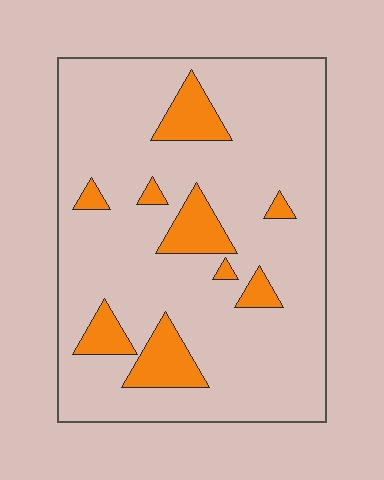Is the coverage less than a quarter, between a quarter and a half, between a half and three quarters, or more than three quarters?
Less than a quarter.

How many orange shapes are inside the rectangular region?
9.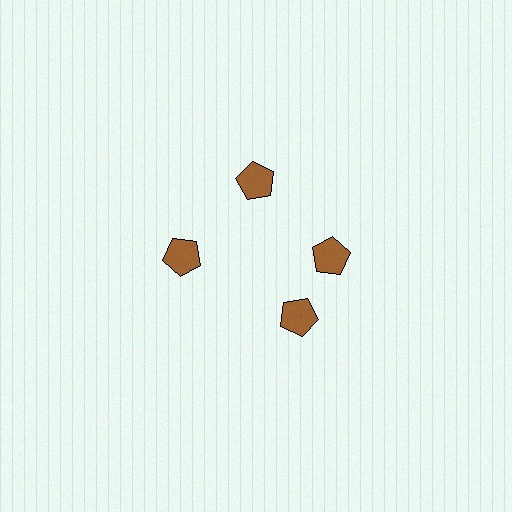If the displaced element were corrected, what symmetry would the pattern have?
It would have 4-fold rotational symmetry — the pattern would map onto itself every 90 degrees.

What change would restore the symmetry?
The symmetry would be restored by rotating it back into even spacing with its neighbors so that all 4 pentagons sit at equal angles and equal distance from the center.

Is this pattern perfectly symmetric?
No. The 4 brown pentagons are arranged in a ring, but one element near the 6 o'clock position is rotated out of alignment along the ring, breaking the 4-fold rotational symmetry.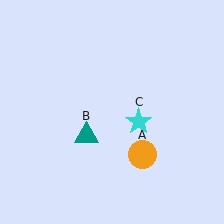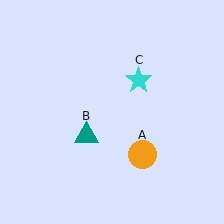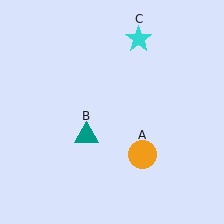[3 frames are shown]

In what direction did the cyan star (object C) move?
The cyan star (object C) moved up.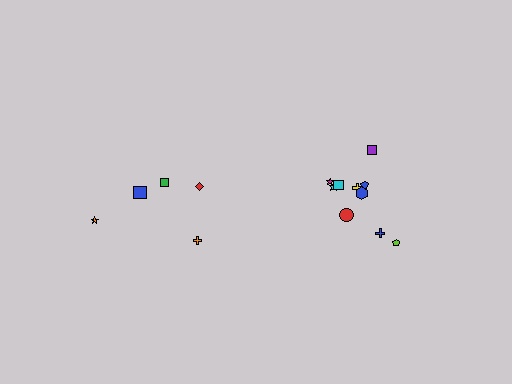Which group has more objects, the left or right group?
The right group.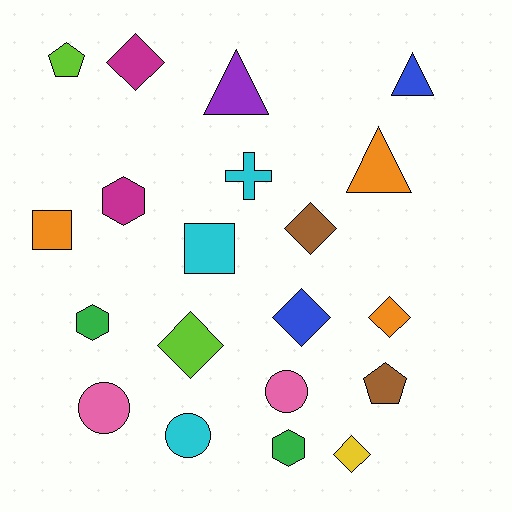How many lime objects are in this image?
There are 2 lime objects.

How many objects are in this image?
There are 20 objects.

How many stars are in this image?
There are no stars.